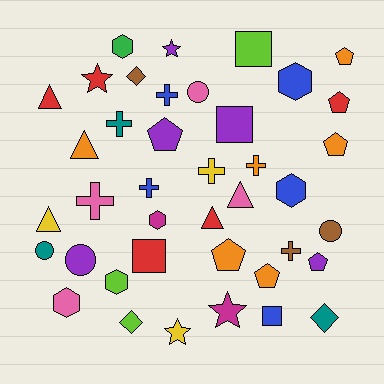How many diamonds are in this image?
There are 3 diamonds.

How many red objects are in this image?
There are 5 red objects.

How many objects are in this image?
There are 40 objects.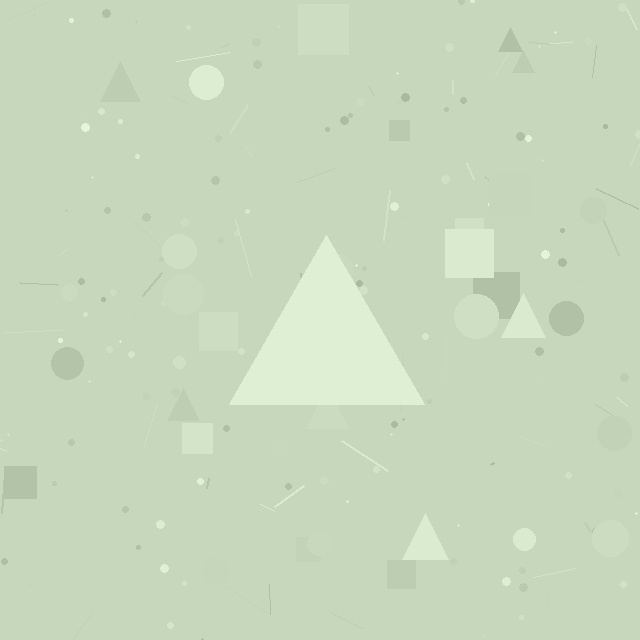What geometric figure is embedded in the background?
A triangle is embedded in the background.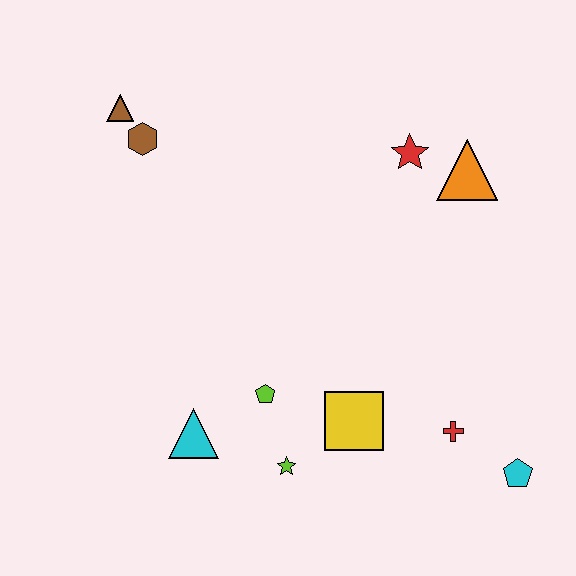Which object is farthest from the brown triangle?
The cyan pentagon is farthest from the brown triangle.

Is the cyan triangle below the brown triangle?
Yes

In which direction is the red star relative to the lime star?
The red star is above the lime star.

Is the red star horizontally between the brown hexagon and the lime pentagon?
No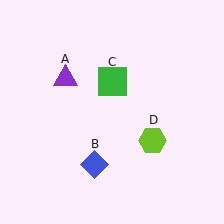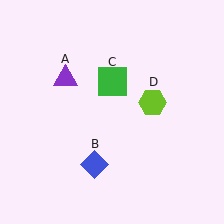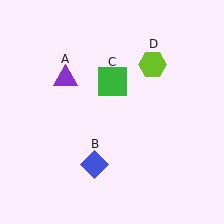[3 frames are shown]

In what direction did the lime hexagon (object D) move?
The lime hexagon (object D) moved up.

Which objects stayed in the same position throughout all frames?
Purple triangle (object A) and blue diamond (object B) and green square (object C) remained stationary.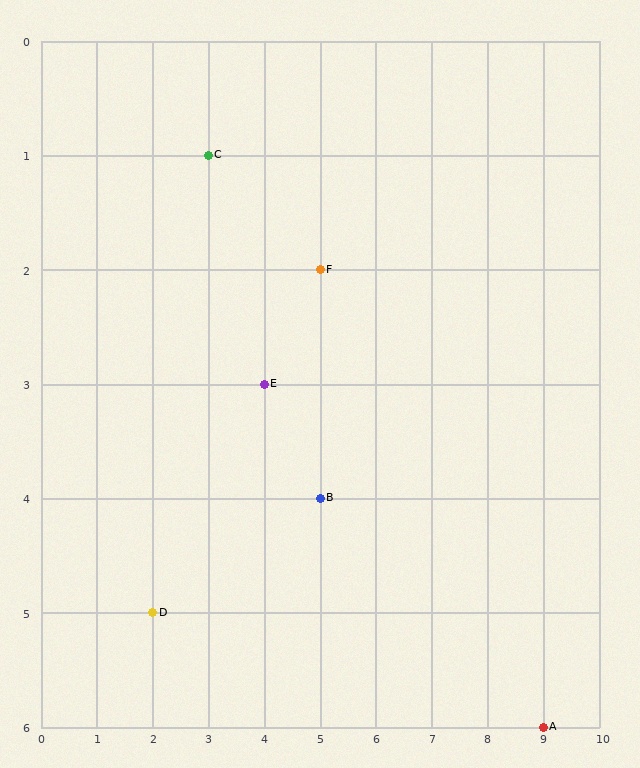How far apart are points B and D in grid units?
Points B and D are 3 columns and 1 row apart (about 3.2 grid units diagonally).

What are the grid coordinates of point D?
Point D is at grid coordinates (2, 5).